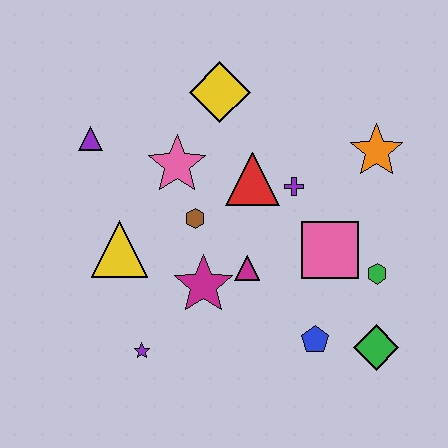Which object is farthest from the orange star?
The purple star is farthest from the orange star.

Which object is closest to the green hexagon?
The pink square is closest to the green hexagon.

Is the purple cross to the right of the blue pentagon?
No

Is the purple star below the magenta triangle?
Yes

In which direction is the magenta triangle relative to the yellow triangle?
The magenta triangle is to the right of the yellow triangle.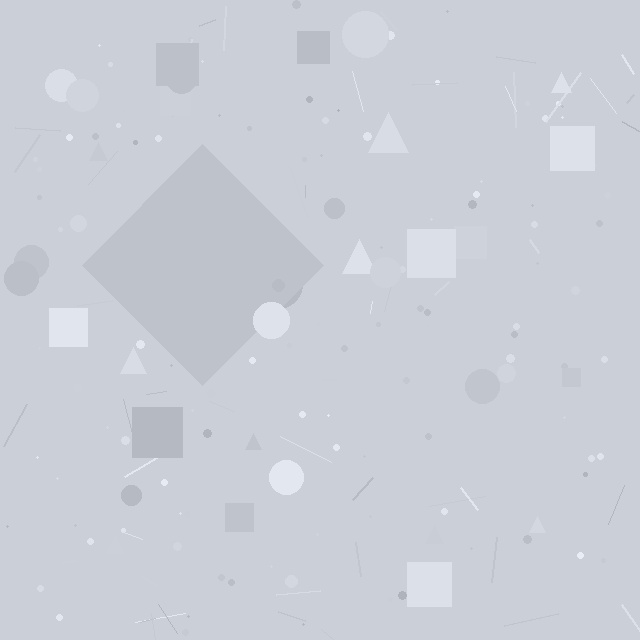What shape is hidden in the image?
A diamond is hidden in the image.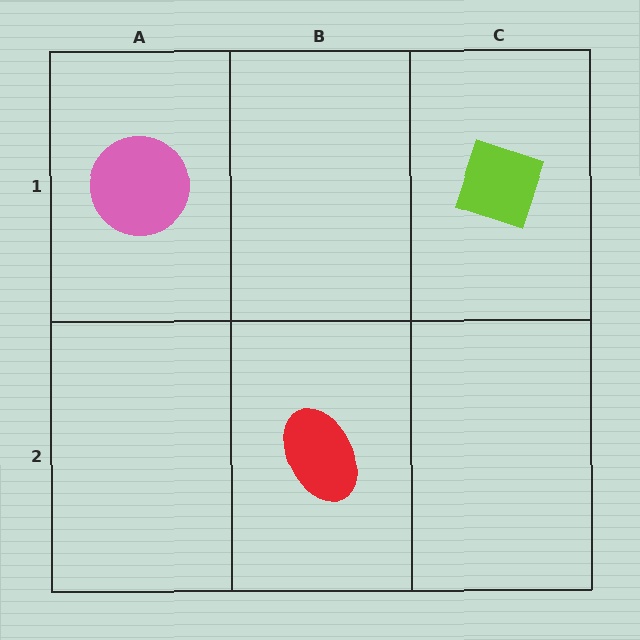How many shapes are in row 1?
2 shapes.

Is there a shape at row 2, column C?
No, that cell is empty.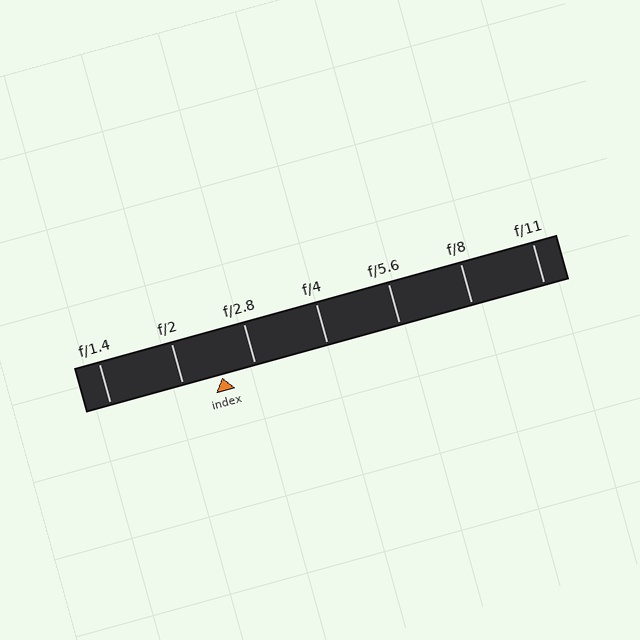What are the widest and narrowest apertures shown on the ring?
The widest aperture shown is f/1.4 and the narrowest is f/11.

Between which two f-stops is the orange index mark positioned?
The index mark is between f/2 and f/2.8.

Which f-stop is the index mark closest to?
The index mark is closest to f/2.8.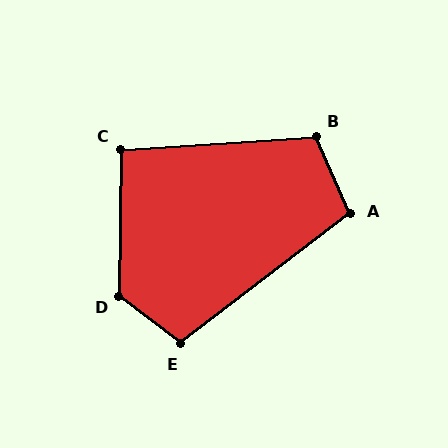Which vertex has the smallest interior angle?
C, at approximately 94 degrees.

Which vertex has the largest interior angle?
D, at approximately 127 degrees.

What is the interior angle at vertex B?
Approximately 110 degrees (obtuse).